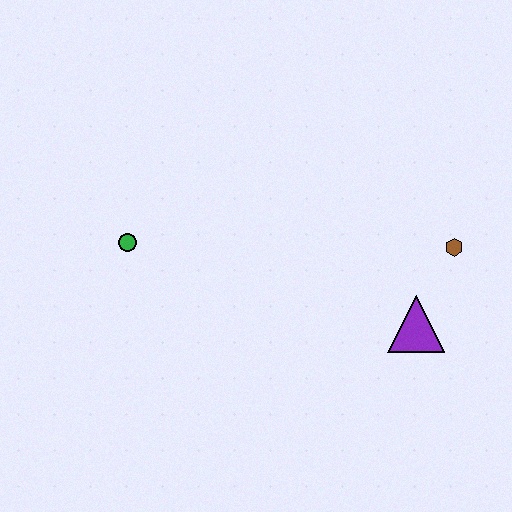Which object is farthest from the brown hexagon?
The green circle is farthest from the brown hexagon.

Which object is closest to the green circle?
The purple triangle is closest to the green circle.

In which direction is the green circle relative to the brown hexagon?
The green circle is to the left of the brown hexagon.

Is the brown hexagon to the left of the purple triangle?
No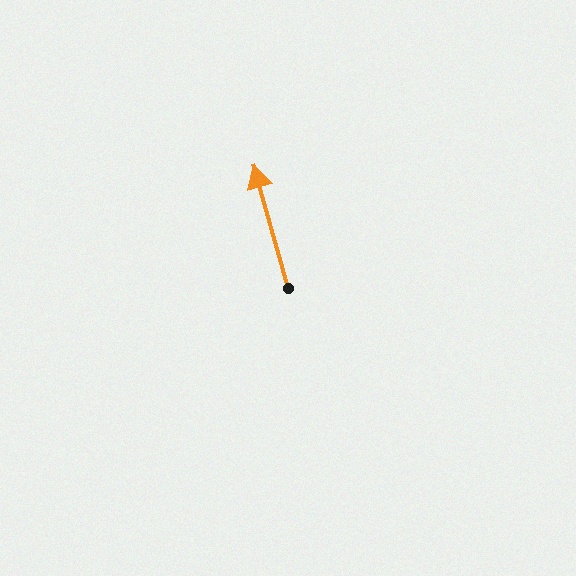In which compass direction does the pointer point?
North.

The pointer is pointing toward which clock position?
Roughly 11 o'clock.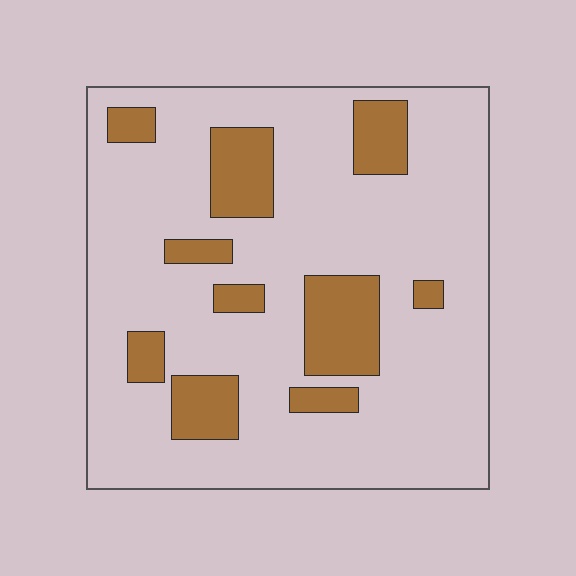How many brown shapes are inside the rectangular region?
10.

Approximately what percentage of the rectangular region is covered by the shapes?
Approximately 20%.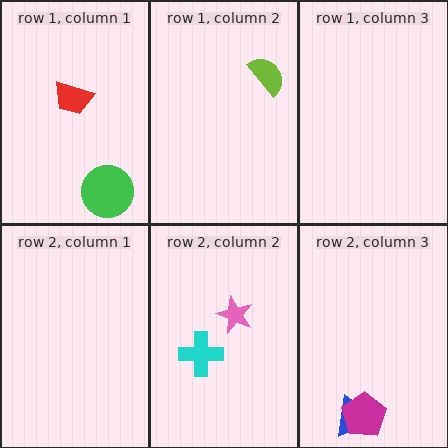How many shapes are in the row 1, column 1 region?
2.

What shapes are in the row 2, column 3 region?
The blue triangle, the magenta pentagon.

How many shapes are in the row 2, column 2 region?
2.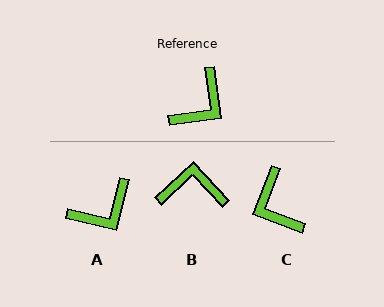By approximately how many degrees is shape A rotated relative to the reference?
Approximately 21 degrees clockwise.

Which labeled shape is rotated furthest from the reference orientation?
B, about 126 degrees away.